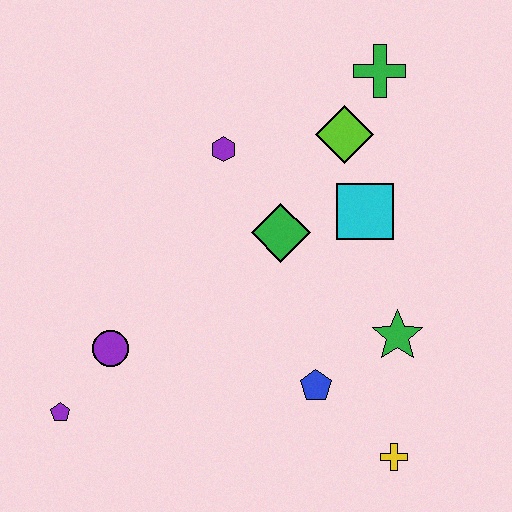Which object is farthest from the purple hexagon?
The yellow cross is farthest from the purple hexagon.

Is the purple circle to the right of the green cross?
No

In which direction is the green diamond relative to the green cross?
The green diamond is below the green cross.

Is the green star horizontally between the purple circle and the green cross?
No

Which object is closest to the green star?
The blue pentagon is closest to the green star.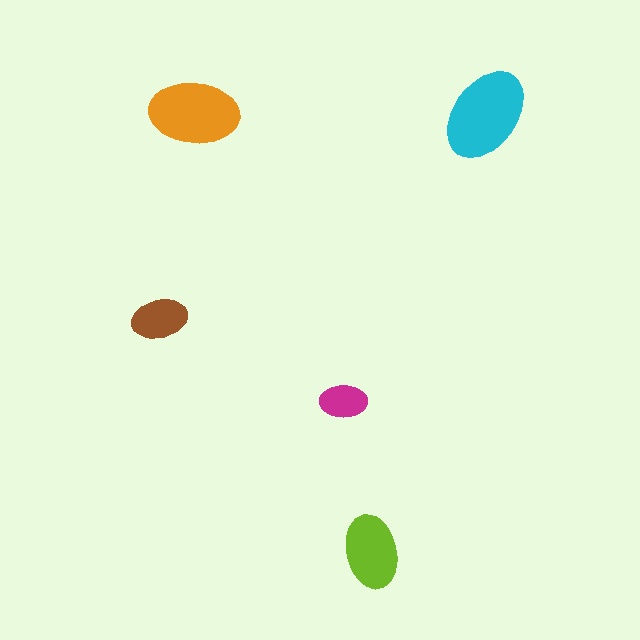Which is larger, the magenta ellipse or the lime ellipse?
The lime one.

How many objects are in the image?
There are 5 objects in the image.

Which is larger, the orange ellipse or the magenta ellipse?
The orange one.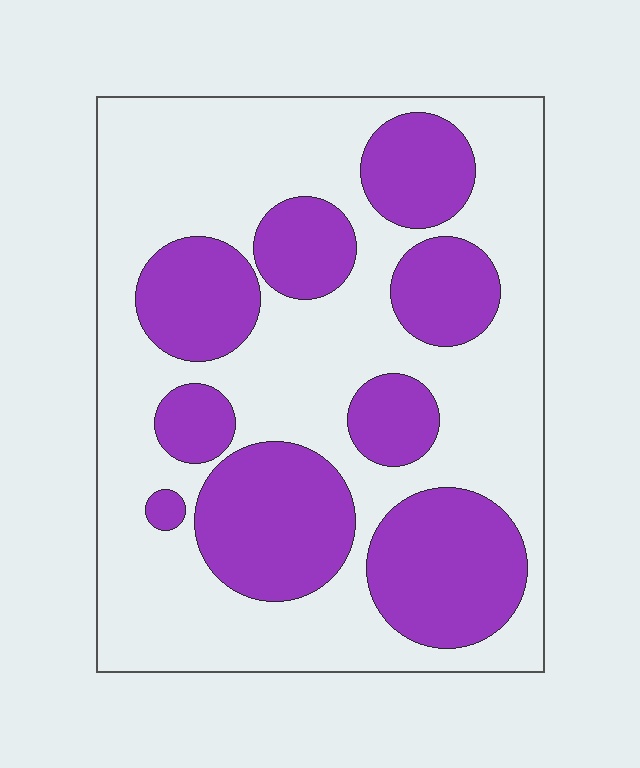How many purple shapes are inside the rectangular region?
9.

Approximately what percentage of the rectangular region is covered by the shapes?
Approximately 35%.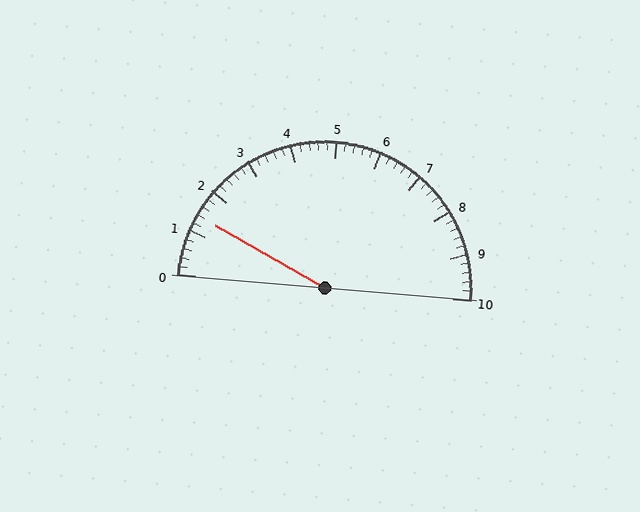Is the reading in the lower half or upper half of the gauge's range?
The reading is in the lower half of the range (0 to 10).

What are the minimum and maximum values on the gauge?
The gauge ranges from 0 to 10.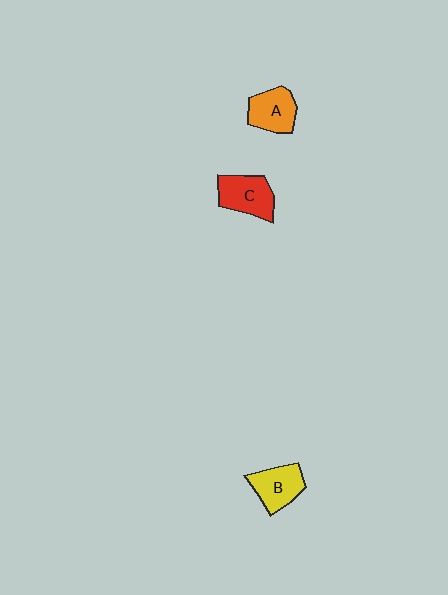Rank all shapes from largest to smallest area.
From largest to smallest: C (red), B (yellow), A (orange).